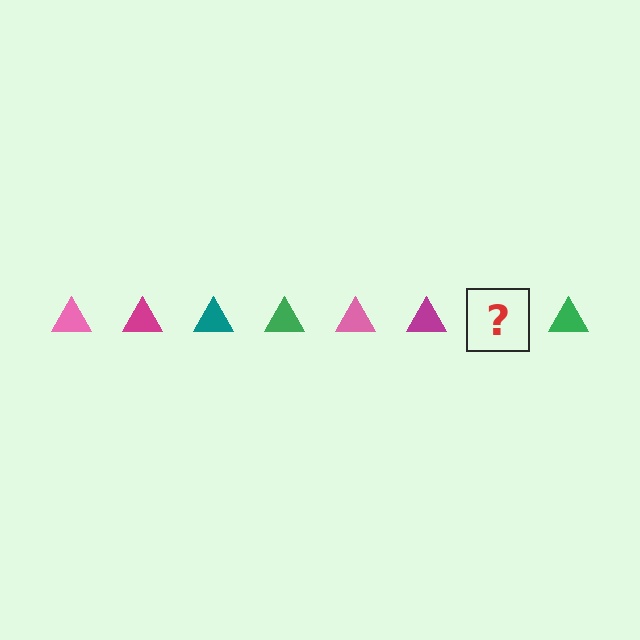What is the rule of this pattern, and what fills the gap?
The rule is that the pattern cycles through pink, magenta, teal, green triangles. The gap should be filled with a teal triangle.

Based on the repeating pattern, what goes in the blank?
The blank should be a teal triangle.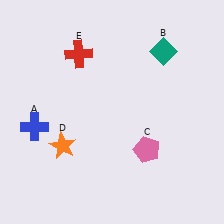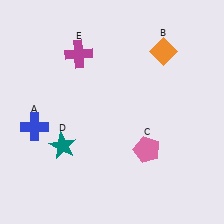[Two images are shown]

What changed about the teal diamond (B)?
In Image 1, B is teal. In Image 2, it changed to orange.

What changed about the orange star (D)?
In Image 1, D is orange. In Image 2, it changed to teal.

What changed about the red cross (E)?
In Image 1, E is red. In Image 2, it changed to magenta.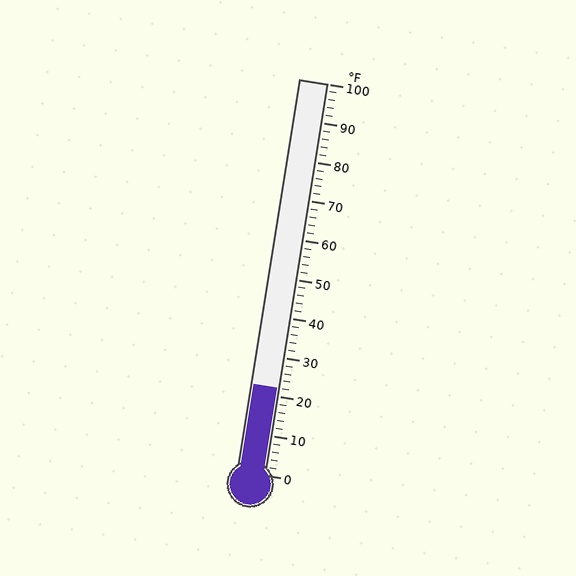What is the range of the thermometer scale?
The thermometer scale ranges from 0°F to 100°F.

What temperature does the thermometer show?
The thermometer shows approximately 22°F.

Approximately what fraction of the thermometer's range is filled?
The thermometer is filled to approximately 20% of its range.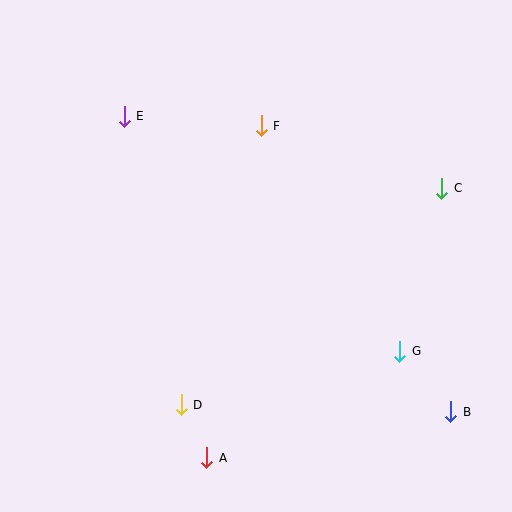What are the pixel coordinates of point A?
Point A is at (207, 458).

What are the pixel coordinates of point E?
Point E is at (124, 116).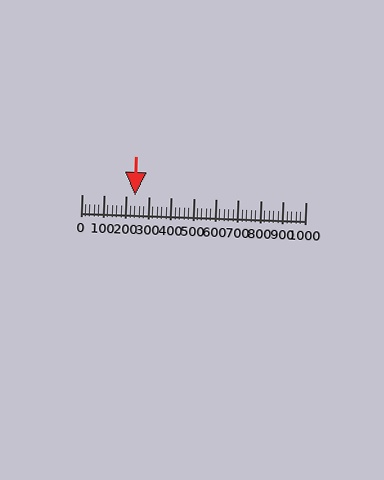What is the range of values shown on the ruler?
The ruler shows values from 0 to 1000.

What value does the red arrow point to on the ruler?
The red arrow points to approximately 240.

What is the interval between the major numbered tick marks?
The major tick marks are spaced 100 units apart.